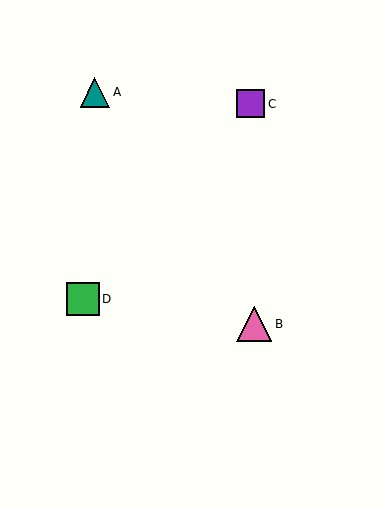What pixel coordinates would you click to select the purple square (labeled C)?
Click at (251, 104) to select the purple square C.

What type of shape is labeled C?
Shape C is a purple square.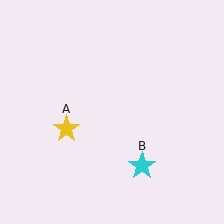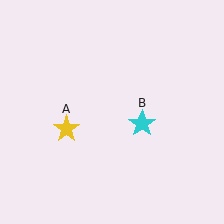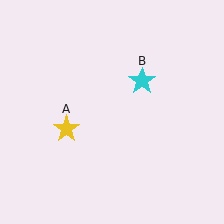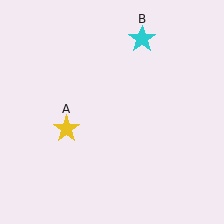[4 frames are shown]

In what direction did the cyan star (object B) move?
The cyan star (object B) moved up.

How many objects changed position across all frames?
1 object changed position: cyan star (object B).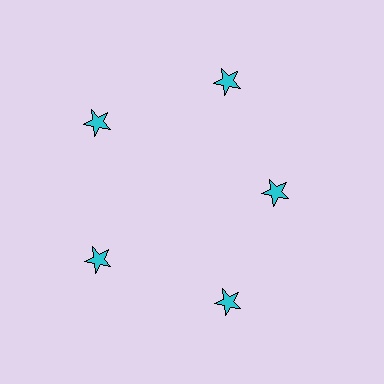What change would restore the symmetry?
The symmetry would be restored by moving it outward, back onto the ring so that all 5 stars sit at equal angles and equal distance from the center.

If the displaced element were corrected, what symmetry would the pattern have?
It would have 5-fold rotational symmetry — the pattern would map onto itself every 72 degrees.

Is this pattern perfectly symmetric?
No. The 5 cyan stars are arranged in a ring, but one element near the 3 o'clock position is pulled inward toward the center, breaking the 5-fold rotational symmetry.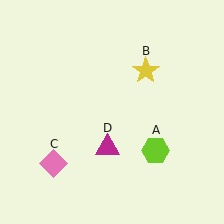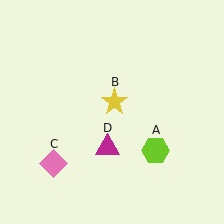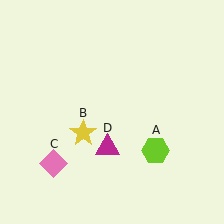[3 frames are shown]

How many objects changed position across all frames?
1 object changed position: yellow star (object B).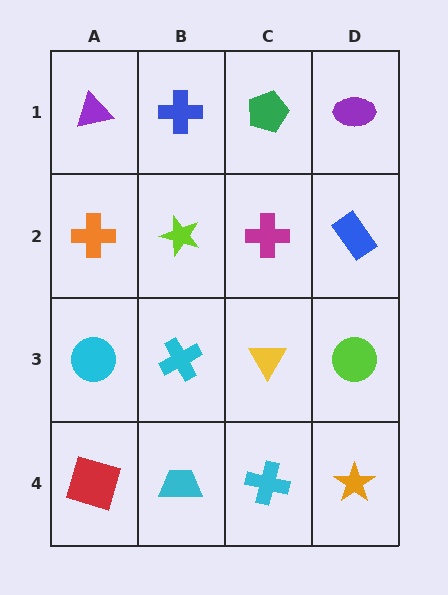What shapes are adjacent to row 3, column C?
A magenta cross (row 2, column C), a cyan cross (row 4, column C), a cyan cross (row 3, column B), a lime circle (row 3, column D).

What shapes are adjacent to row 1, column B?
A lime star (row 2, column B), a purple triangle (row 1, column A), a green pentagon (row 1, column C).